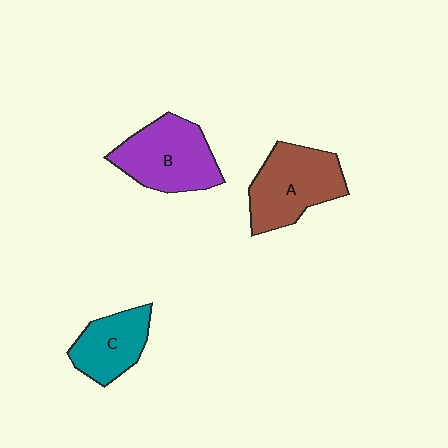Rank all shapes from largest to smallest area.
From largest to smallest: A (brown), B (purple), C (teal).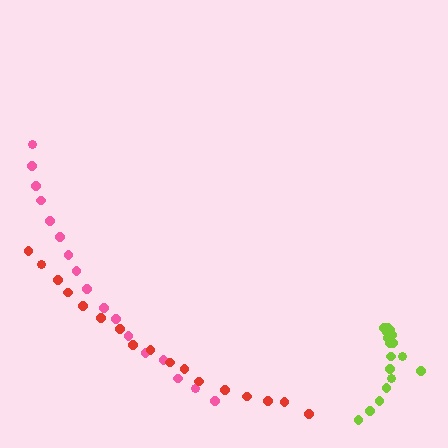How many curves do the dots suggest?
There are 3 distinct paths.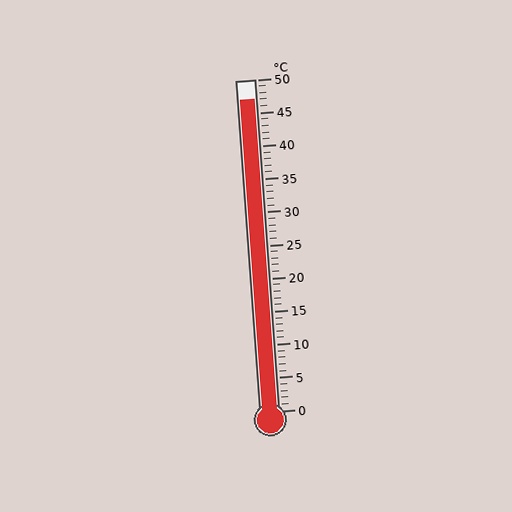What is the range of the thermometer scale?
The thermometer scale ranges from 0°C to 50°C.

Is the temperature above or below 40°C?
The temperature is above 40°C.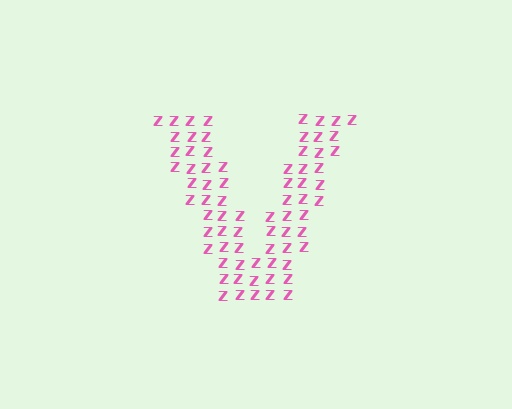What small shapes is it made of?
It is made of small letter Z's.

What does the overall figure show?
The overall figure shows the letter V.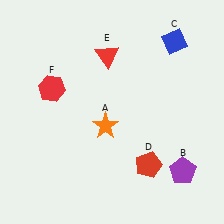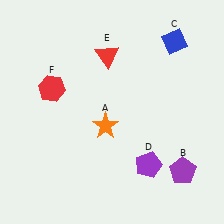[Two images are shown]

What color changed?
The pentagon (D) changed from red in Image 1 to purple in Image 2.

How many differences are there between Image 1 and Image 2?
There is 1 difference between the two images.